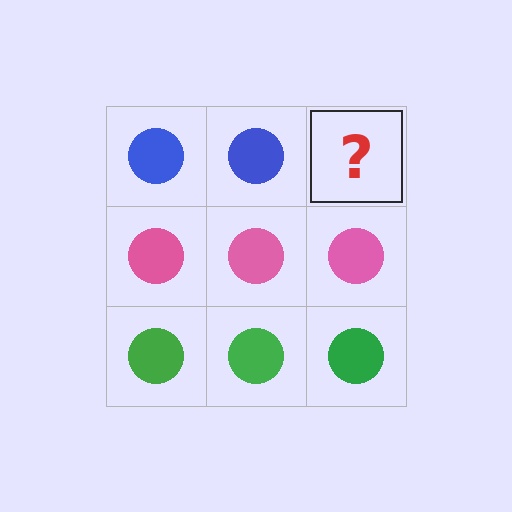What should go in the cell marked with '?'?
The missing cell should contain a blue circle.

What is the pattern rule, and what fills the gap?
The rule is that each row has a consistent color. The gap should be filled with a blue circle.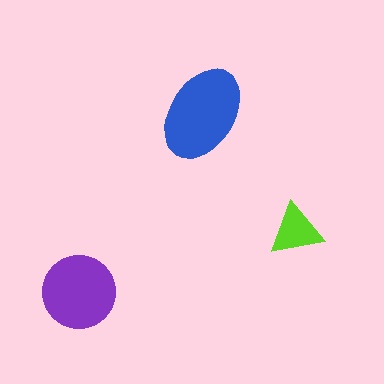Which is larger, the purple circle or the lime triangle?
The purple circle.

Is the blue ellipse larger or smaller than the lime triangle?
Larger.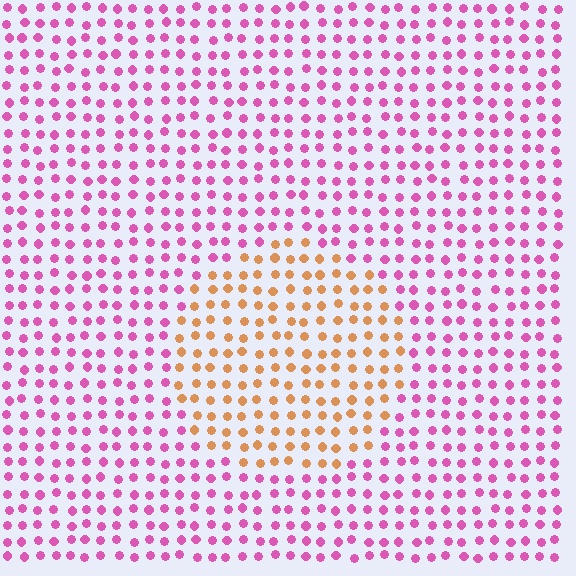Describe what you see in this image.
The image is filled with small pink elements in a uniform arrangement. A circle-shaped region is visible where the elements are tinted to a slightly different hue, forming a subtle color boundary.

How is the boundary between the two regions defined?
The boundary is defined purely by a slight shift in hue (about 68 degrees). Spacing, size, and orientation are identical on both sides.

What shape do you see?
I see a circle.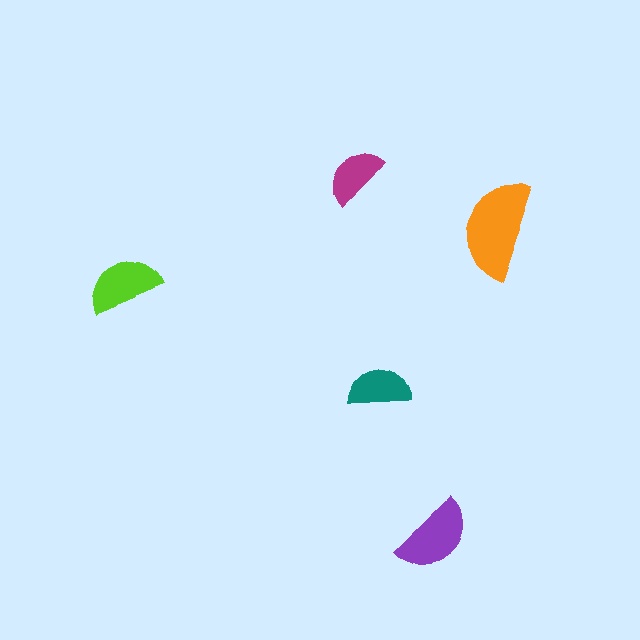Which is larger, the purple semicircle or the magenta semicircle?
The purple one.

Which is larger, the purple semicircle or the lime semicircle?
The purple one.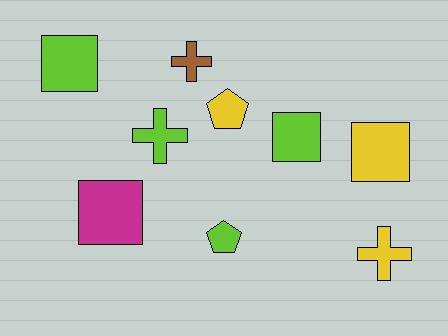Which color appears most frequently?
Lime, with 4 objects.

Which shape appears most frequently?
Square, with 4 objects.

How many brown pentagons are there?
There are no brown pentagons.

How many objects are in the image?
There are 9 objects.